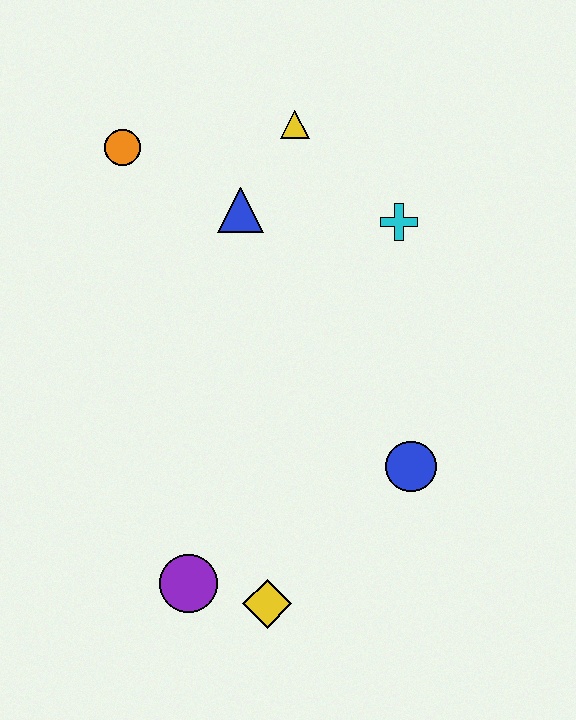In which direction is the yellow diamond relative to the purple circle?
The yellow diamond is to the right of the purple circle.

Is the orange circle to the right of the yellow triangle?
No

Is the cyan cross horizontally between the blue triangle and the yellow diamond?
No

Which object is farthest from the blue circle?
The orange circle is farthest from the blue circle.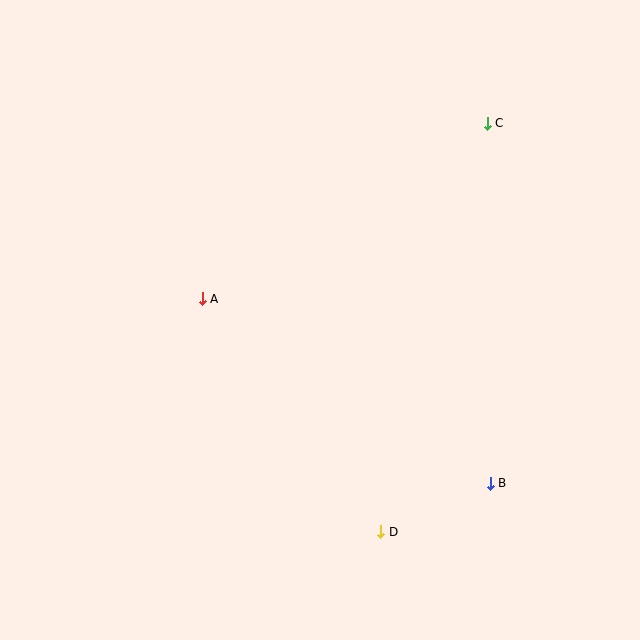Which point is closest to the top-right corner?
Point C is closest to the top-right corner.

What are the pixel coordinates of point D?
Point D is at (381, 532).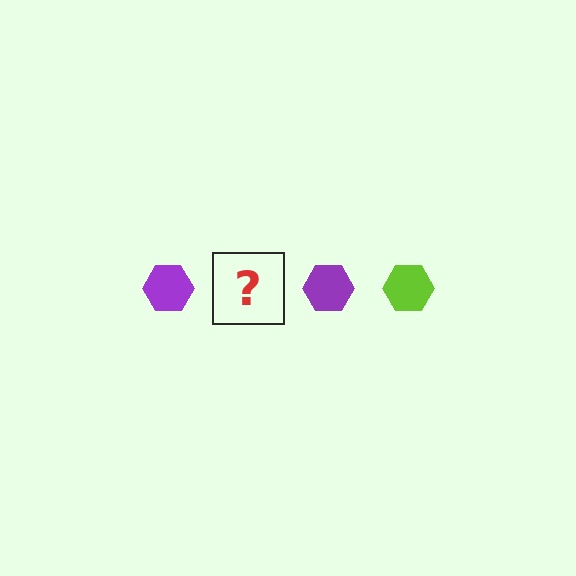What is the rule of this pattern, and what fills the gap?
The rule is that the pattern cycles through purple, lime hexagons. The gap should be filled with a lime hexagon.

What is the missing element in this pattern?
The missing element is a lime hexagon.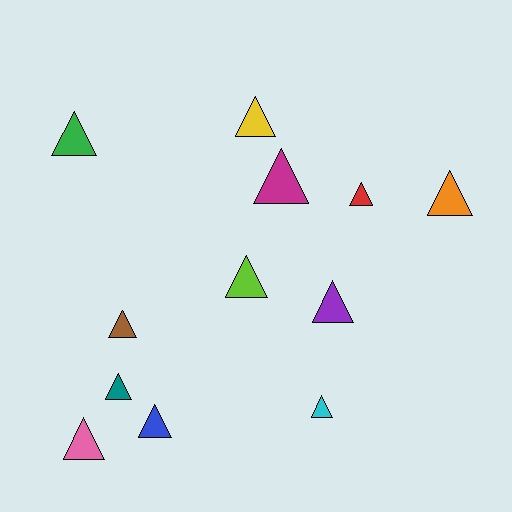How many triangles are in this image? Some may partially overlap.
There are 12 triangles.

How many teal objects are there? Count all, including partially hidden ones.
There is 1 teal object.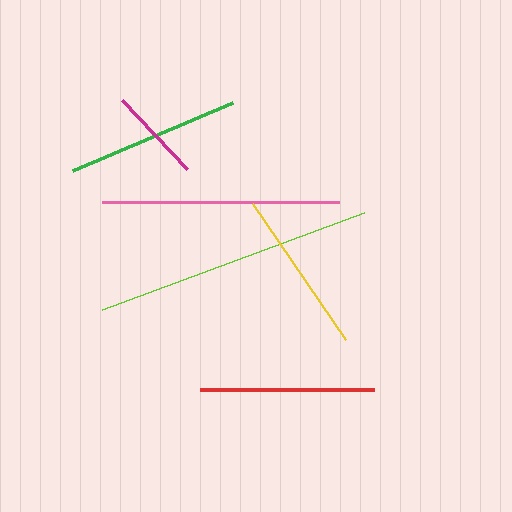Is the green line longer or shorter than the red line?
The red line is longer than the green line.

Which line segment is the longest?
The lime line is the longest at approximately 279 pixels.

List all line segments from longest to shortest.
From longest to shortest: lime, pink, red, green, yellow, magenta.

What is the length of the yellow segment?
The yellow segment is approximately 164 pixels long.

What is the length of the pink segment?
The pink segment is approximately 237 pixels long.